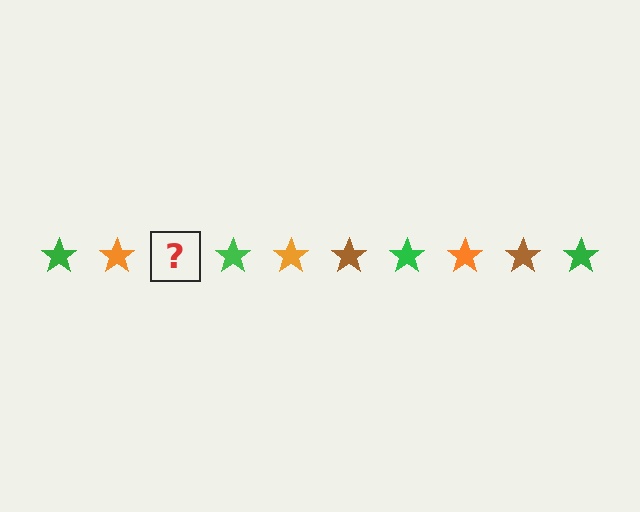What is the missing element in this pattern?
The missing element is a brown star.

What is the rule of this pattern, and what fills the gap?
The rule is that the pattern cycles through green, orange, brown stars. The gap should be filled with a brown star.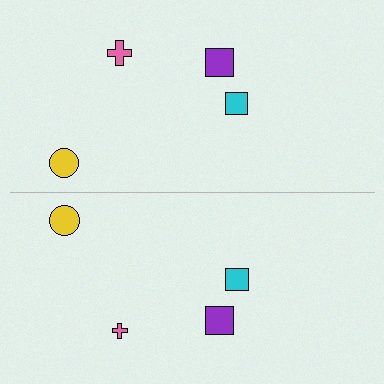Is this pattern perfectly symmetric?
No, the pattern is not perfectly symmetric. The pink cross on the bottom side has a different size than its mirror counterpart.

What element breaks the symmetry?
The pink cross on the bottom side has a different size than its mirror counterpart.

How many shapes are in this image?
There are 8 shapes in this image.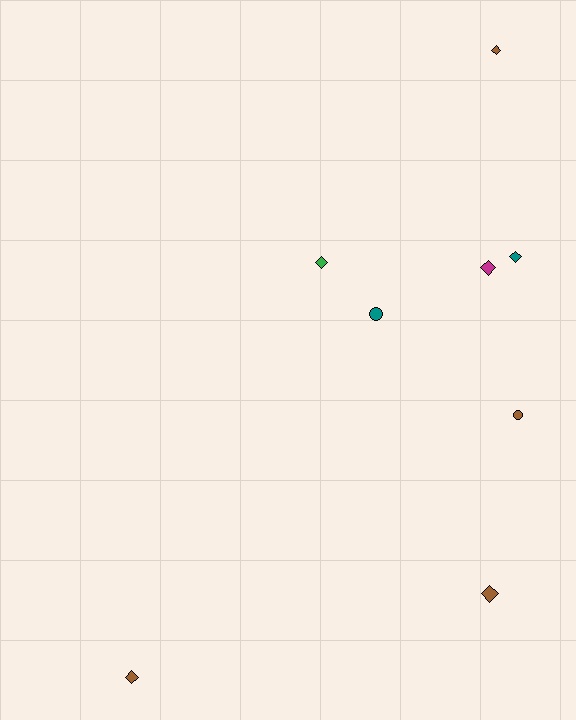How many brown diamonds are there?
There are 3 brown diamonds.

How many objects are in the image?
There are 8 objects.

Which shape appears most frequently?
Diamond, with 6 objects.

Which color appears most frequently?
Brown, with 4 objects.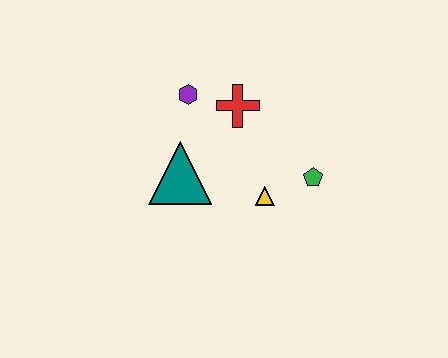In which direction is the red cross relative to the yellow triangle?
The red cross is above the yellow triangle.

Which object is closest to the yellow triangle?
The green pentagon is closest to the yellow triangle.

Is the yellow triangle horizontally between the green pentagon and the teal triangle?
Yes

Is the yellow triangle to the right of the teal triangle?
Yes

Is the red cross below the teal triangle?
No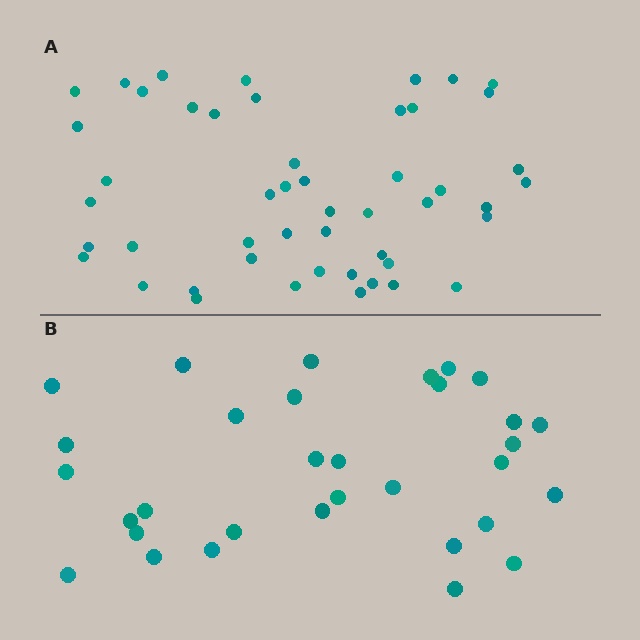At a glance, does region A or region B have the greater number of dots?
Region A (the top region) has more dots.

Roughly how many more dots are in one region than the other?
Region A has approximately 15 more dots than region B.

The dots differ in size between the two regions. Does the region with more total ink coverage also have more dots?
No. Region B has more total ink coverage because its dots are larger, but region A actually contains more individual dots. Total area can be misleading — the number of items is what matters here.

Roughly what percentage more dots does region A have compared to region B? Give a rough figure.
About 55% more.